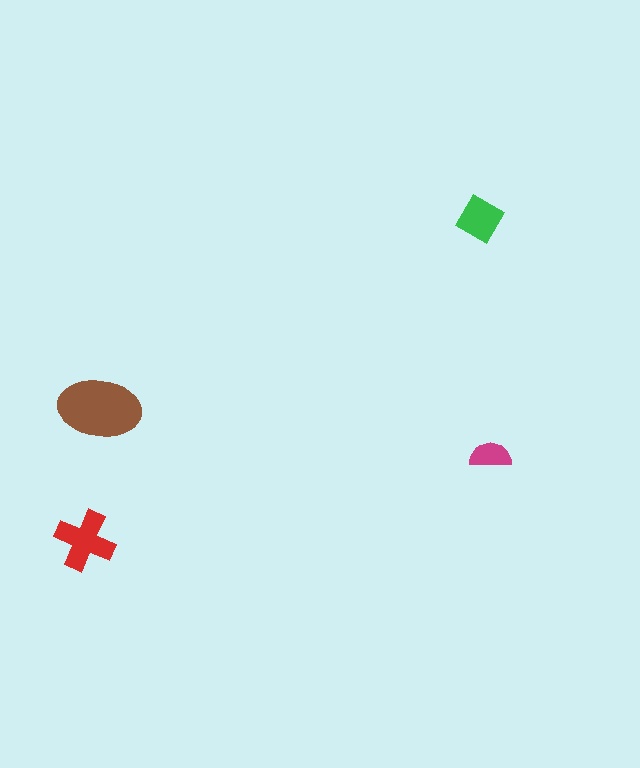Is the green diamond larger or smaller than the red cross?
Smaller.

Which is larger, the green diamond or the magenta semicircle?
The green diamond.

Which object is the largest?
The brown ellipse.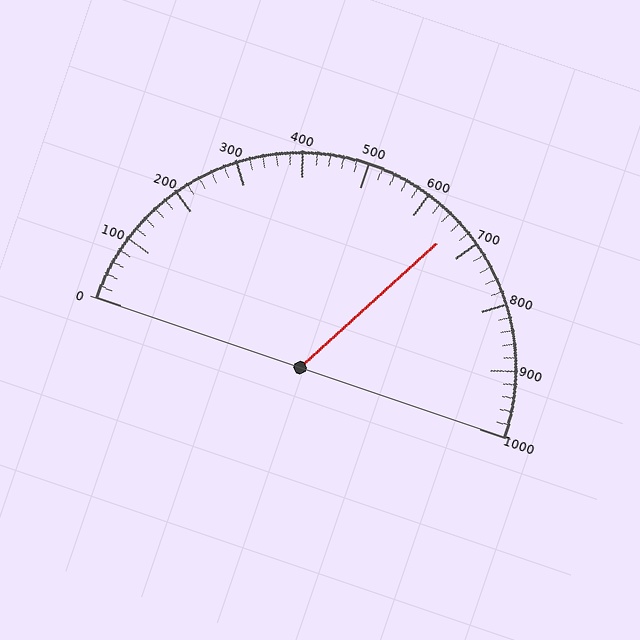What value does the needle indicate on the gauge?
The needle indicates approximately 660.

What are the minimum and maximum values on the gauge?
The gauge ranges from 0 to 1000.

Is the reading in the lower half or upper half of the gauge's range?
The reading is in the upper half of the range (0 to 1000).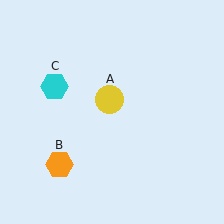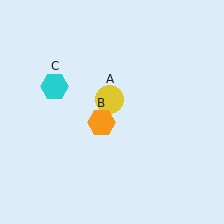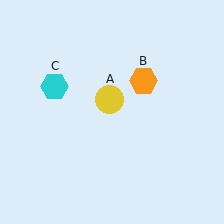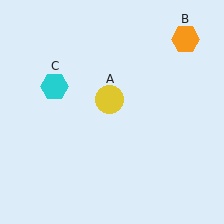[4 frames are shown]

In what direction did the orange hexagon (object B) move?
The orange hexagon (object B) moved up and to the right.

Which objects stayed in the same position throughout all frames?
Yellow circle (object A) and cyan hexagon (object C) remained stationary.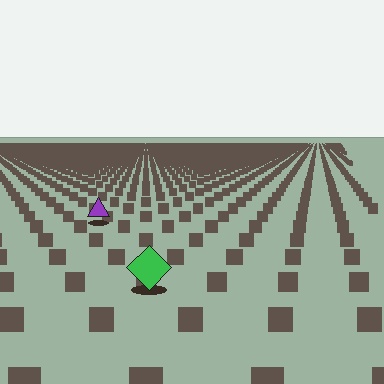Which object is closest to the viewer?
The green diamond is closest. The texture marks near it are larger and more spread out.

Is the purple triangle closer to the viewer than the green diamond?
No. The green diamond is closer — you can tell from the texture gradient: the ground texture is coarser near it.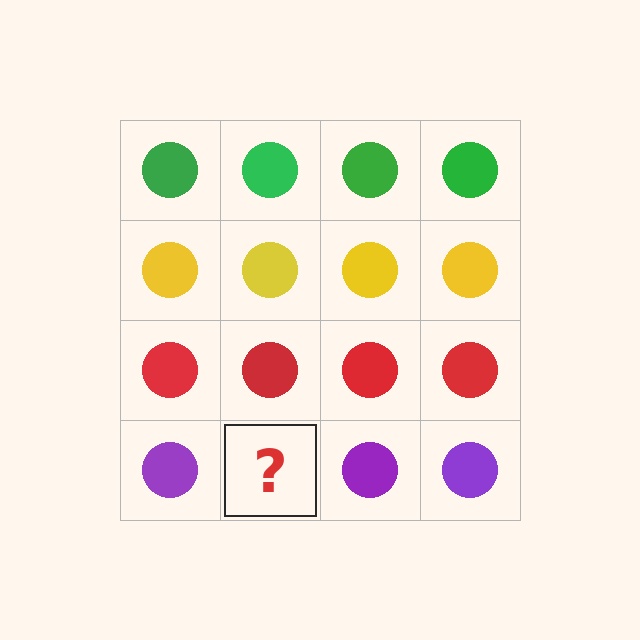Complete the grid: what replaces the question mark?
The question mark should be replaced with a purple circle.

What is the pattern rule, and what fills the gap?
The rule is that each row has a consistent color. The gap should be filled with a purple circle.